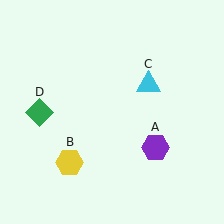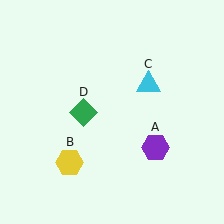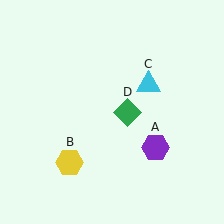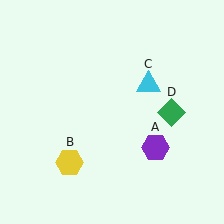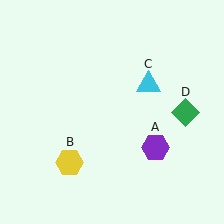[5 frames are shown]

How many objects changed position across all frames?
1 object changed position: green diamond (object D).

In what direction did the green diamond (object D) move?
The green diamond (object D) moved right.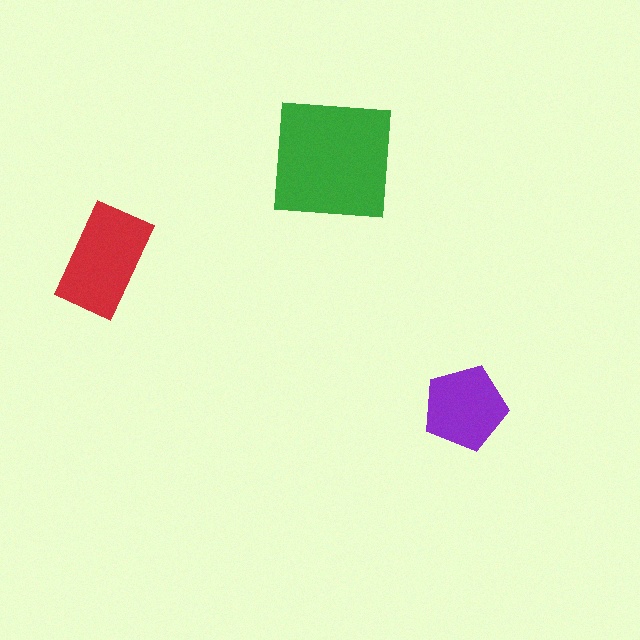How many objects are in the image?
There are 3 objects in the image.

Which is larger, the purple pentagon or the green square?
The green square.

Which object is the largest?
The green square.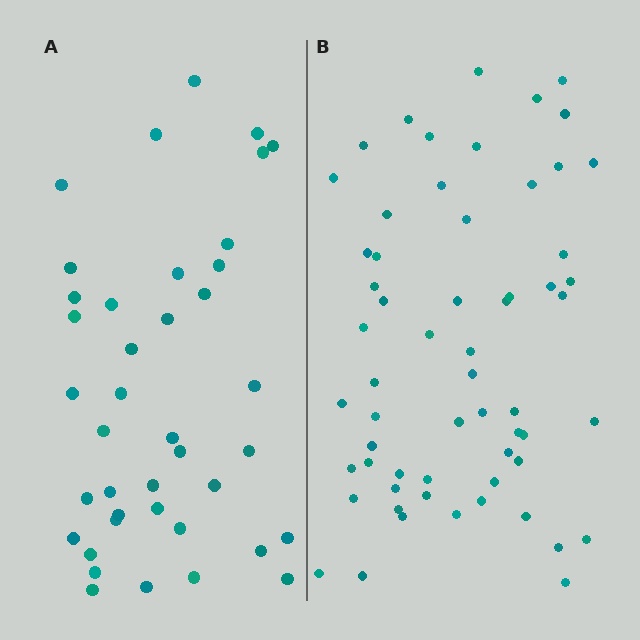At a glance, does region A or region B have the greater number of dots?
Region B (the right region) has more dots.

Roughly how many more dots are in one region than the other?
Region B has approximately 20 more dots than region A.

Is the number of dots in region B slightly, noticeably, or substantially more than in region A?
Region B has substantially more. The ratio is roughly 1.5 to 1.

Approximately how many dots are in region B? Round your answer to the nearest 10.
About 60 dots.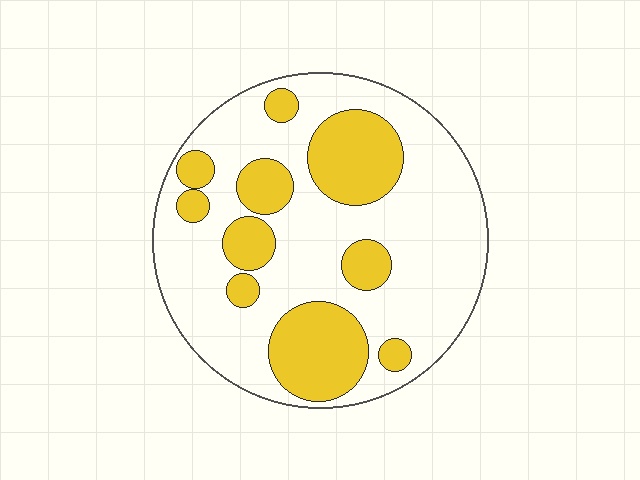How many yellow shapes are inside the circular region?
10.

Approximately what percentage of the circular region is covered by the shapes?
Approximately 30%.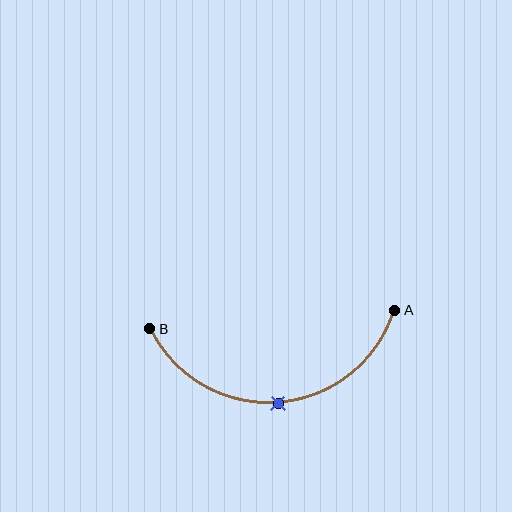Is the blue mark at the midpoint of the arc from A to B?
Yes. The blue mark lies on the arc at equal arc-length from both A and B — it is the arc midpoint.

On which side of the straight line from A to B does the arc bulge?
The arc bulges below the straight line connecting A and B.